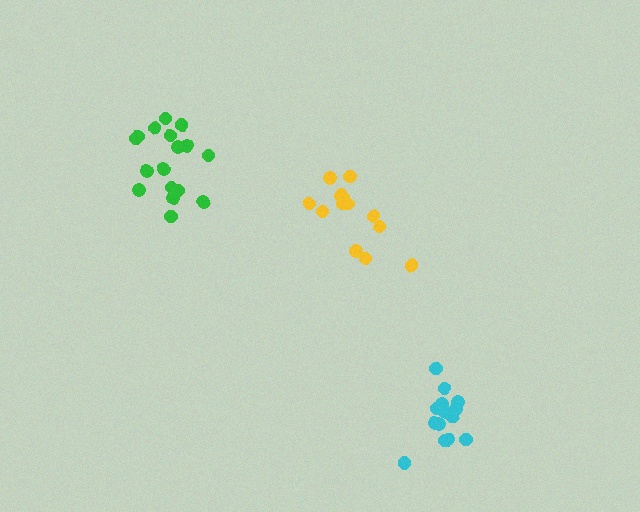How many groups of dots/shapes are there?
There are 3 groups.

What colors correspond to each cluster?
The clusters are colored: green, cyan, yellow.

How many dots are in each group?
Group 1: 17 dots, Group 2: 14 dots, Group 3: 13 dots (44 total).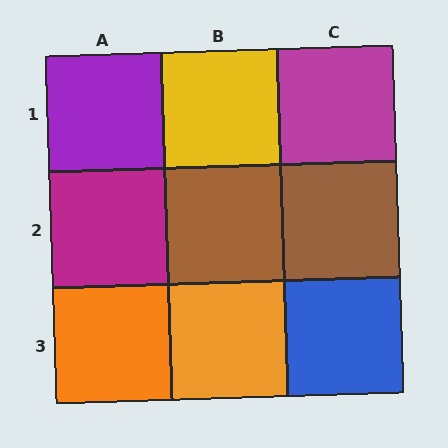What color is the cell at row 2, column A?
Magenta.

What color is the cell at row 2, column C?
Brown.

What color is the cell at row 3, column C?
Blue.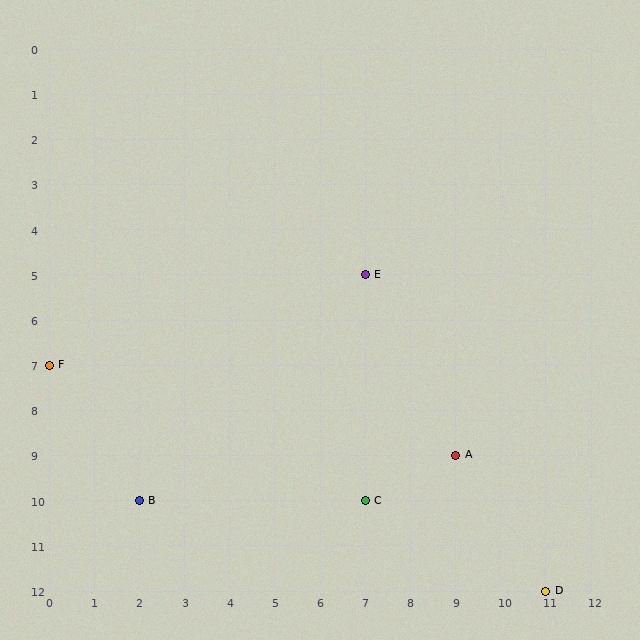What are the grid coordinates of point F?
Point F is at grid coordinates (0, 7).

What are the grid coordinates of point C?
Point C is at grid coordinates (7, 10).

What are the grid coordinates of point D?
Point D is at grid coordinates (11, 12).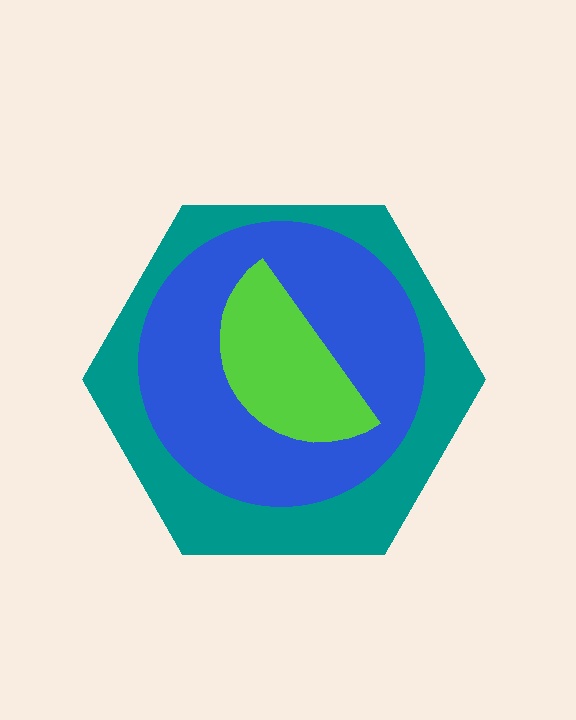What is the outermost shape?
The teal hexagon.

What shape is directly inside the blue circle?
The lime semicircle.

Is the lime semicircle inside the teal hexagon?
Yes.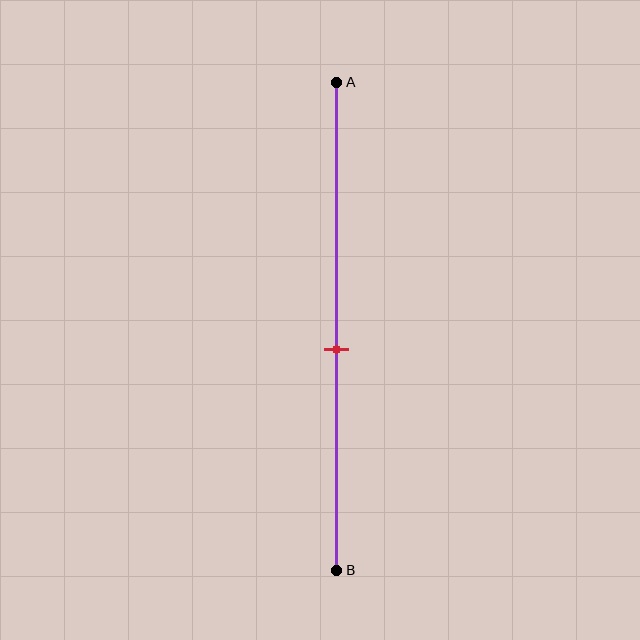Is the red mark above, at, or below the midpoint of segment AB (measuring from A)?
The red mark is below the midpoint of segment AB.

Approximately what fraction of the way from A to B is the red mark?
The red mark is approximately 55% of the way from A to B.